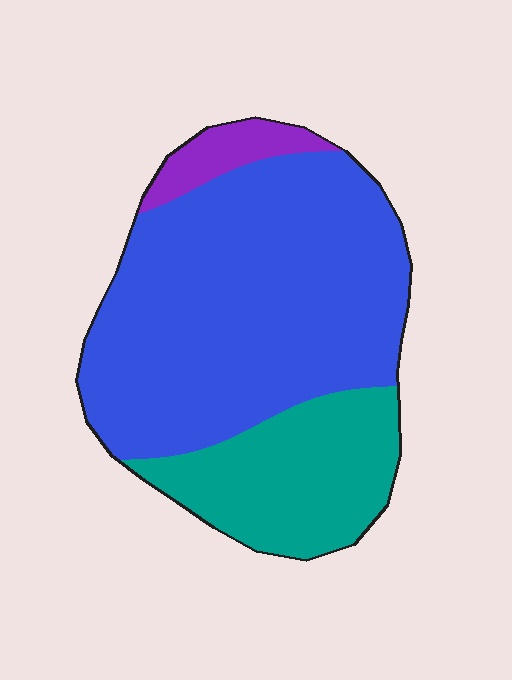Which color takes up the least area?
Purple, at roughly 5%.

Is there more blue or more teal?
Blue.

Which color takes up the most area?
Blue, at roughly 65%.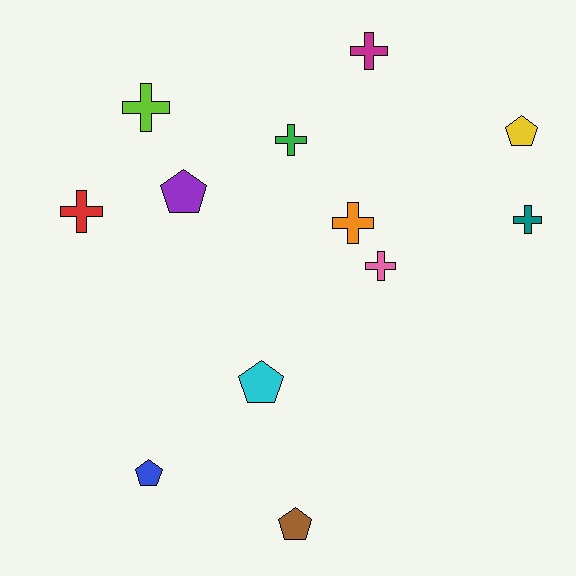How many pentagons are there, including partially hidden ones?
There are 5 pentagons.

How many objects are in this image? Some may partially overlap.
There are 12 objects.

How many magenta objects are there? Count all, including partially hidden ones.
There is 1 magenta object.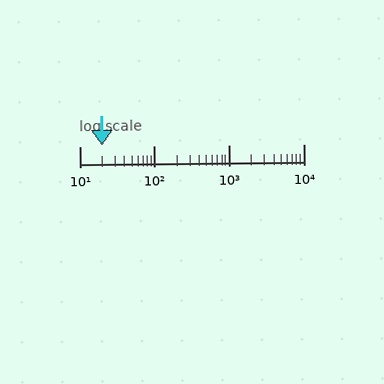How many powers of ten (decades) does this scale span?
The scale spans 3 decades, from 10 to 10000.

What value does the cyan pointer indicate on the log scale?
The pointer indicates approximately 20.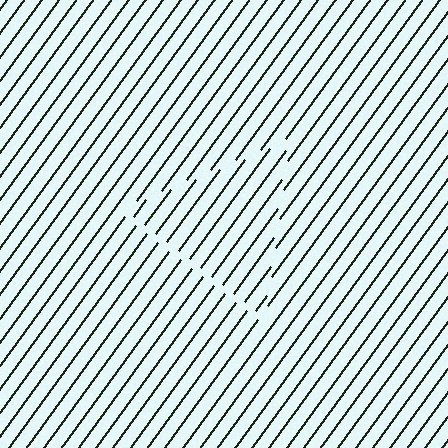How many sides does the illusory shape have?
3 sides — the line-ends trace a triangle.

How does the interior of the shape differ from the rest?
The interior of the shape contains the same grating, shifted by half a period — the contour is defined by the phase discontinuity where line-ends from the inner and outer gratings abut.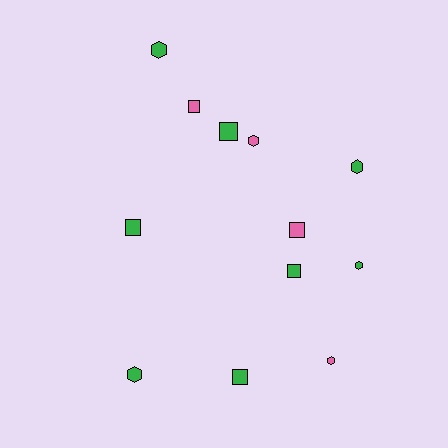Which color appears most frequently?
Green, with 8 objects.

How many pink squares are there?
There are 2 pink squares.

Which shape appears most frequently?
Hexagon, with 6 objects.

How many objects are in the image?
There are 12 objects.